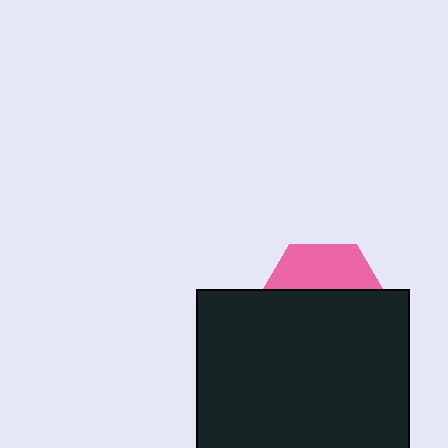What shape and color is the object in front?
The object in front is a black square.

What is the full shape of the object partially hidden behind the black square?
The partially hidden object is a pink hexagon.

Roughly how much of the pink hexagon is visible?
A small part of it is visible (roughly 36%).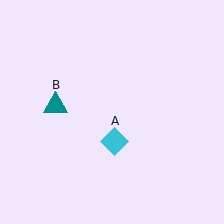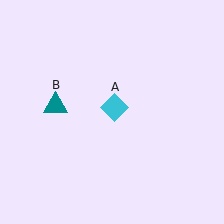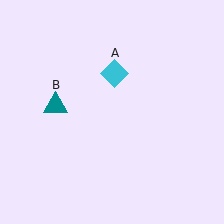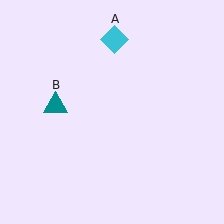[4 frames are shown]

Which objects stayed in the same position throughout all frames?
Teal triangle (object B) remained stationary.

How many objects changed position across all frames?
1 object changed position: cyan diamond (object A).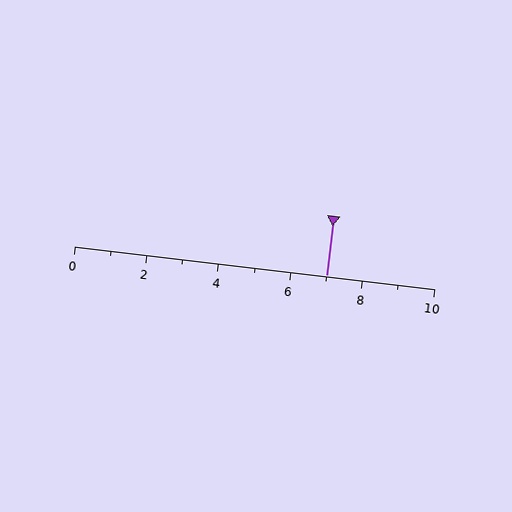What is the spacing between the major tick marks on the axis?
The major ticks are spaced 2 apart.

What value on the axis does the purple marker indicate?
The marker indicates approximately 7.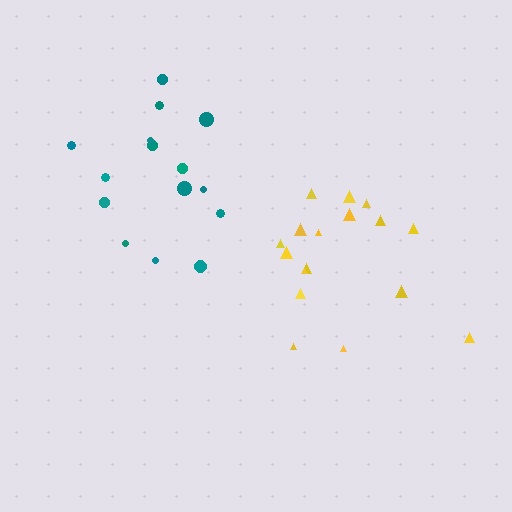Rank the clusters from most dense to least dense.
teal, yellow.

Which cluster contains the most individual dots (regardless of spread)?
Yellow (17).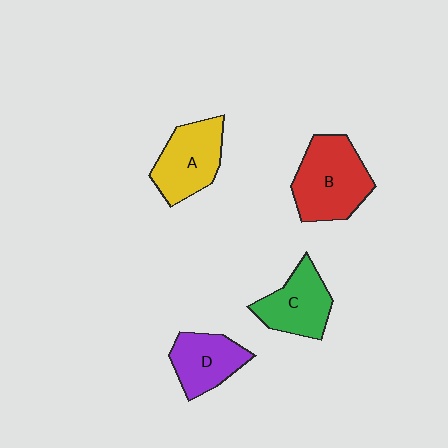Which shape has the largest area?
Shape B (red).